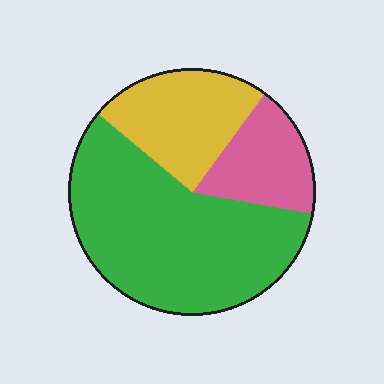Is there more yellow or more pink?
Yellow.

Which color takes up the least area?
Pink, at roughly 20%.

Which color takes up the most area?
Green, at roughly 60%.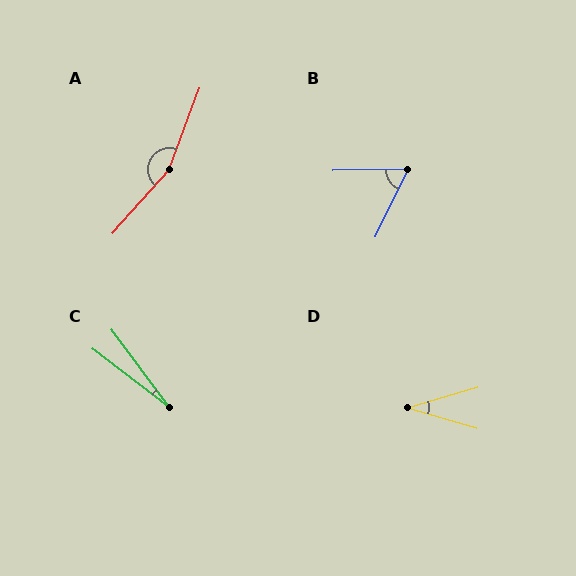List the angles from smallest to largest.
C (17°), D (33°), B (63°), A (159°).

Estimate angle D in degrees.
Approximately 33 degrees.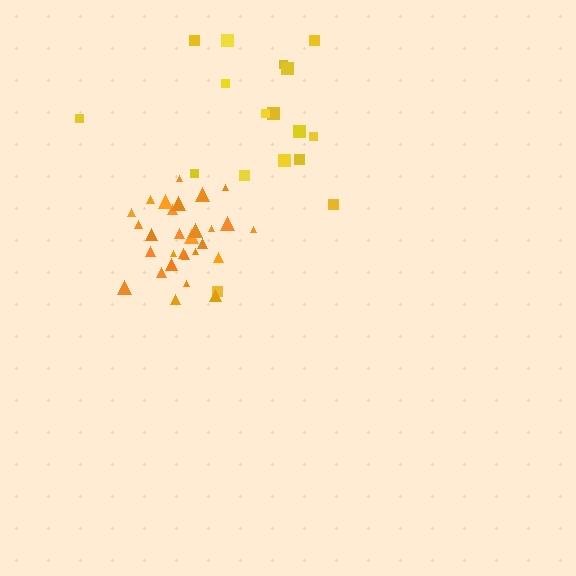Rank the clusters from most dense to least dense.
orange, yellow.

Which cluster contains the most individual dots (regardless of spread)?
Orange (30).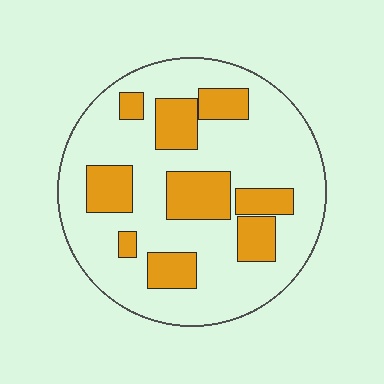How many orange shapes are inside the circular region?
9.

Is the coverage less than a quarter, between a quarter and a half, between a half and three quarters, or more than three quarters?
Between a quarter and a half.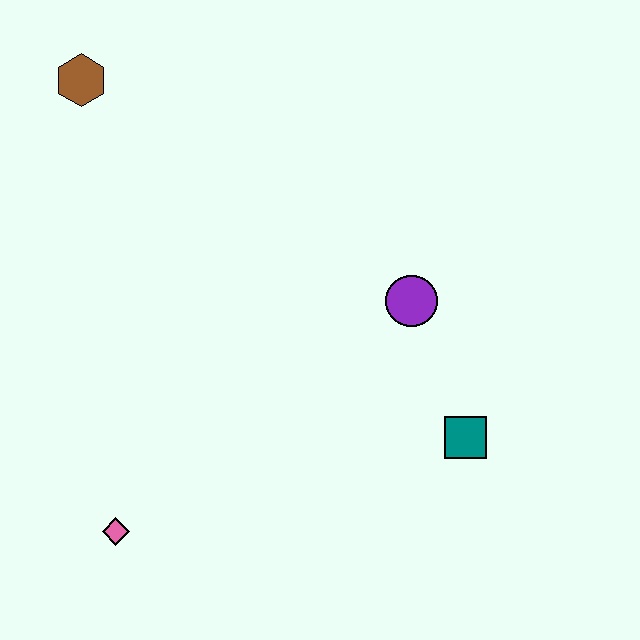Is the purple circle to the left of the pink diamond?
No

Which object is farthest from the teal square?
The brown hexagon is farthest from the teal square.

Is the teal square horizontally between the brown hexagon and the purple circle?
No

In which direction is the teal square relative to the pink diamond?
The teal square is to the right of the pink diamond.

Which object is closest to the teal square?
The purple circle is closest to the teal square.